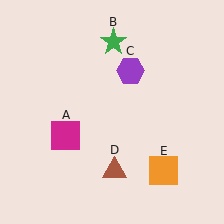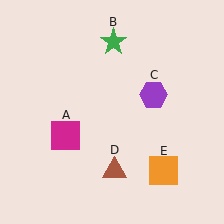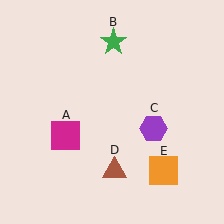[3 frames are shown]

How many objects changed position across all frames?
1 object changed position: purple hexagon (object C).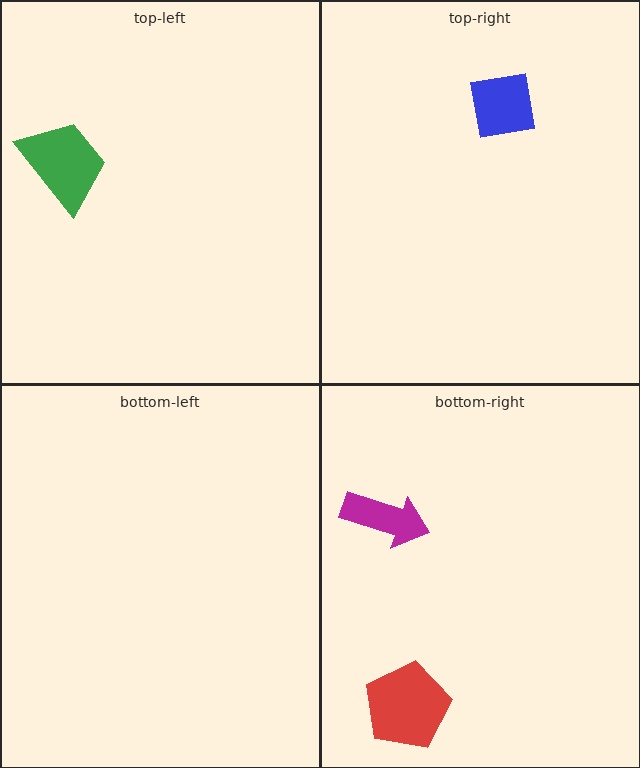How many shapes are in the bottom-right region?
2.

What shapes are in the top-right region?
The blue square.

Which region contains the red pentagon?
The bottom-right region.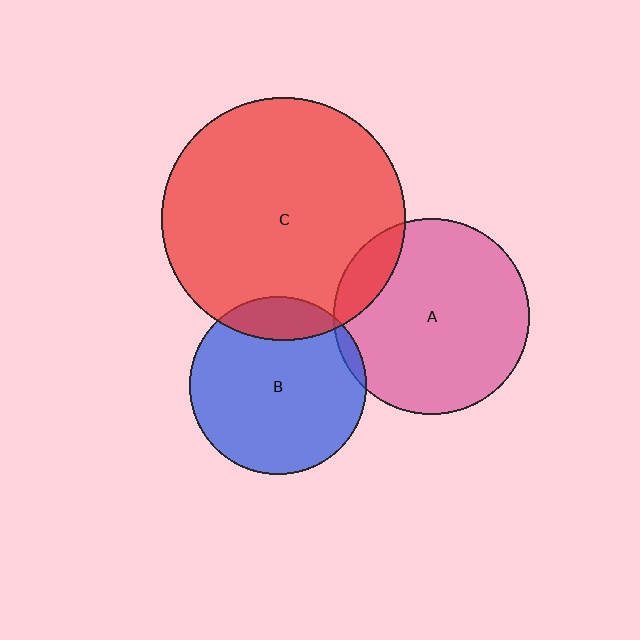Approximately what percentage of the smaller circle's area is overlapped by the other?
Approximately 10%.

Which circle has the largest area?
Circle C (red).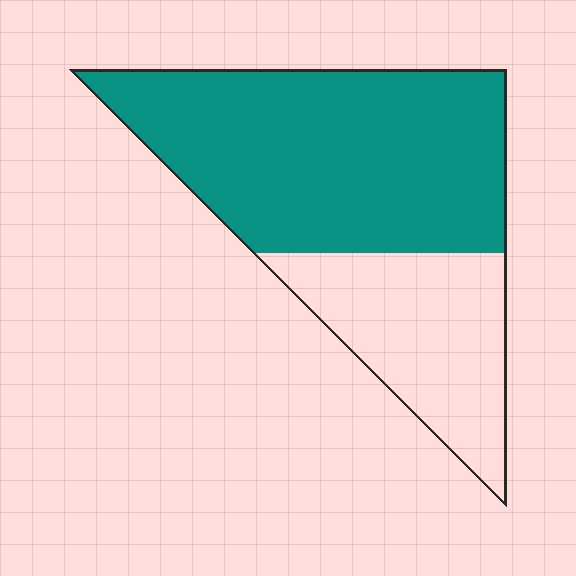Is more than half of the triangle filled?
Yes.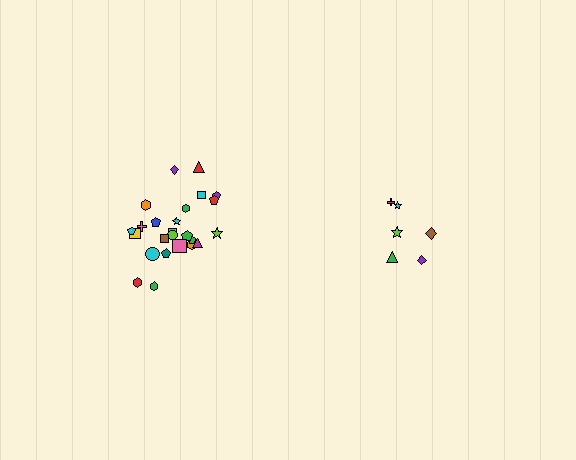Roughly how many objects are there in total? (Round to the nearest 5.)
Roughly 30 objects in total.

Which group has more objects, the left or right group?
The left group.